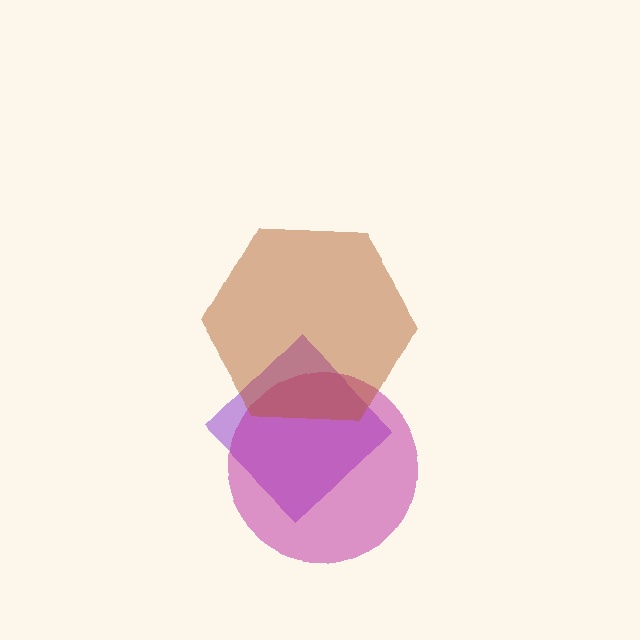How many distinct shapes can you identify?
There are 3 distinct shapes: a purple diamond, a magenta circle, a brown hexagon.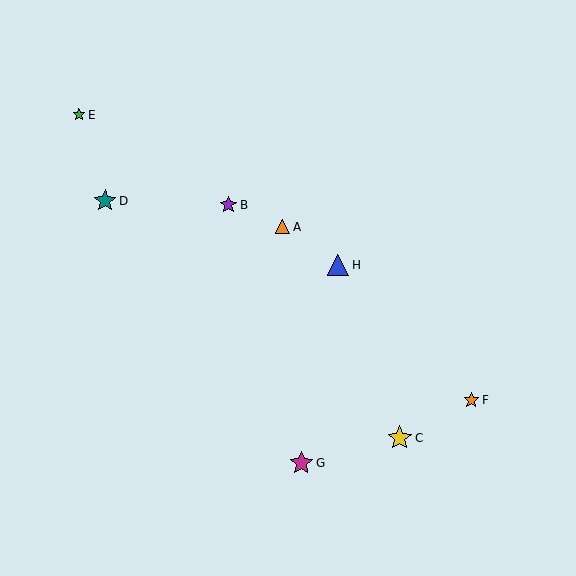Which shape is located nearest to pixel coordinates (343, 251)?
The blue triangle (labeled H) at (338, 265) is nearest to that location.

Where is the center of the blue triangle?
The center of the blue triangle is at (338, 265).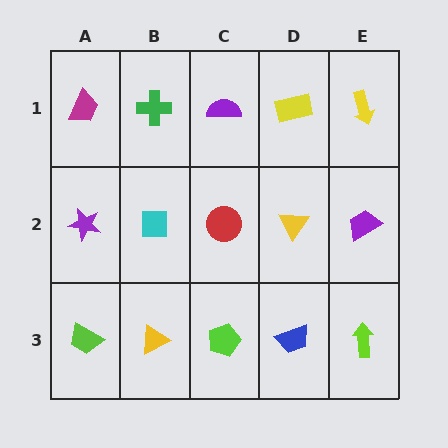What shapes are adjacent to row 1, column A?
A purple star (row 2, column A), a green cross (row 1, column B).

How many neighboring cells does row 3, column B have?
3.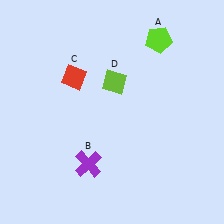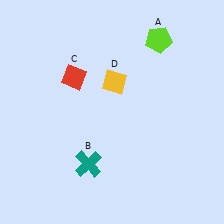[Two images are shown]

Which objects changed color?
B changed from purple to teal. D changed from lime to yellow.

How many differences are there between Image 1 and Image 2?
There are 2 differences between the two images.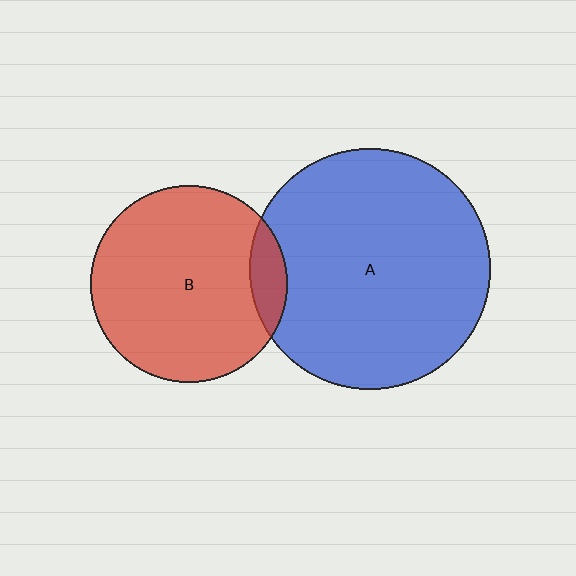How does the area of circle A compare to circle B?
Approximately 1.5 times.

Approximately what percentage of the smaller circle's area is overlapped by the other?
Approximately 10%.